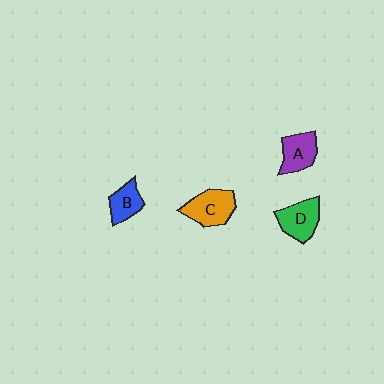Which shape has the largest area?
Shape C (orange).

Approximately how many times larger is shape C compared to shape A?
Approximately 1.2 times.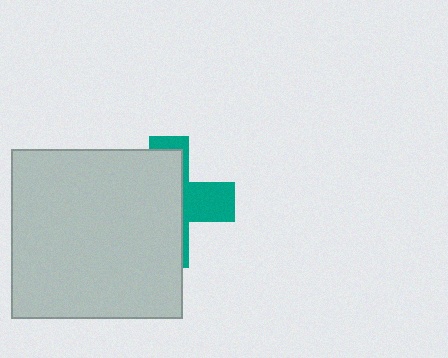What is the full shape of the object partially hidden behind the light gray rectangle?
The partially hidden object is a teal cross.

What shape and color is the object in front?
The object in front is a light gray rectangle.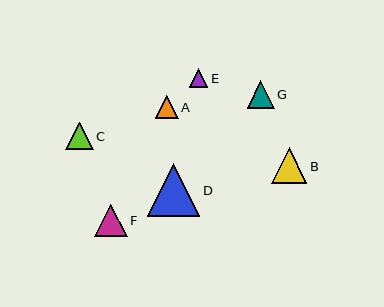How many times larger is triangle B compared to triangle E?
Triangle B is approximately 1.9 times the size of triangle E.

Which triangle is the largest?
Triangle D is the largest with a size of approximately 53 pixels.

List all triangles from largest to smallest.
From largest to smallest: D, B, F, C, G, A, E.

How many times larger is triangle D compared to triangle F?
Triangle D is approximately 1.6 times the size of triangle F.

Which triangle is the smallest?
Triangle E is the smallest with a size of approximately 19 pixels.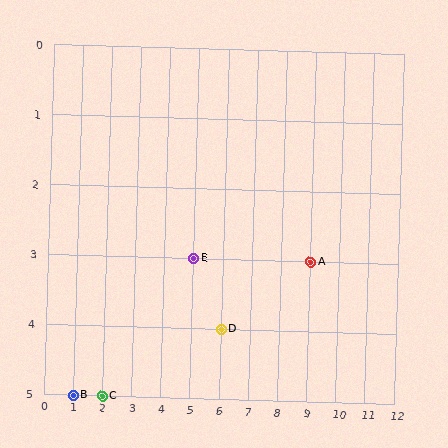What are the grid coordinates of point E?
Point E is at grid coordinates (5, 3).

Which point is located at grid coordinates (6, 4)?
Point D is at (6, 4).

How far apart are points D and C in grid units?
Points D and C are 4 columns and 1 row apart (about 4.1 grid units diagonally).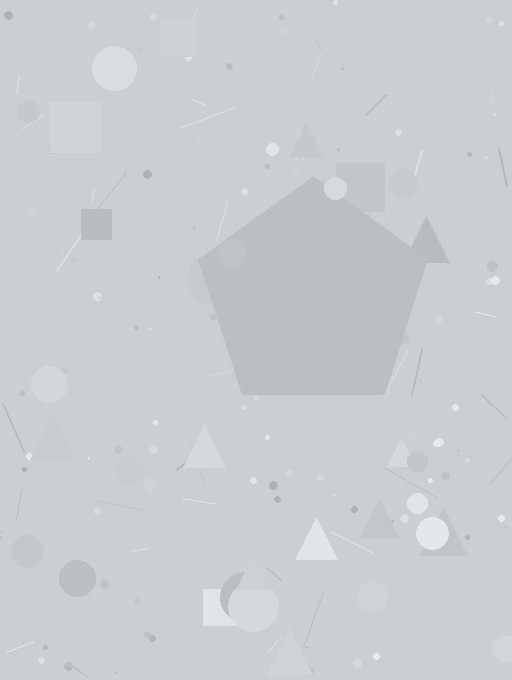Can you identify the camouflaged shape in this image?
The camouflaged shape is a pentagon.